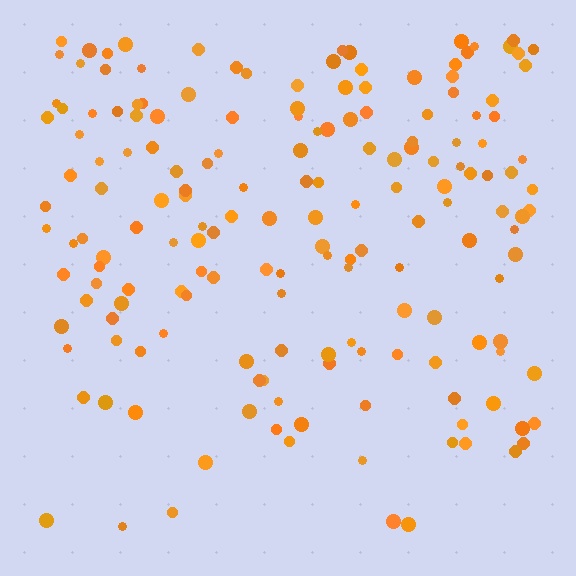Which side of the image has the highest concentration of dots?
The top.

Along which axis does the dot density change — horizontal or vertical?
Vertical.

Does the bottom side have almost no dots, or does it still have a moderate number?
Still a moderate number, just noticeably fewer than the top.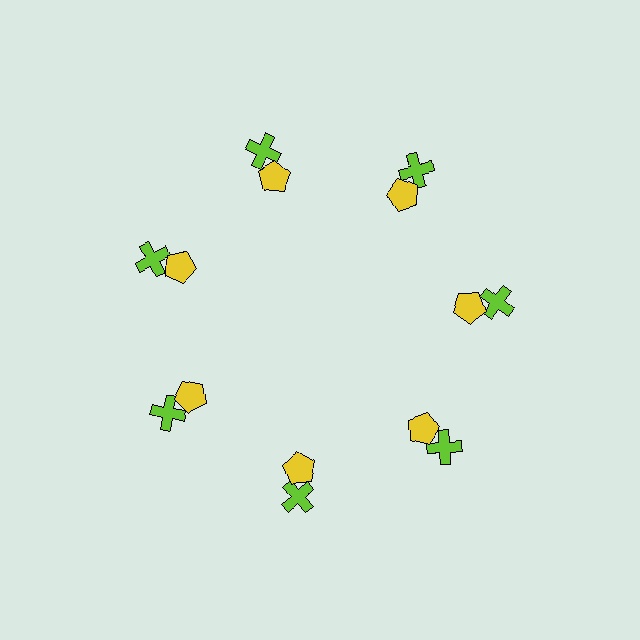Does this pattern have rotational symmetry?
Yes, this pattern has 7-fold rotational symmetry. It looks the same after rotating 51 degrees around the center.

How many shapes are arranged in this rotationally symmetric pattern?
There are 14 shapes, arranged in 7 groups of 2.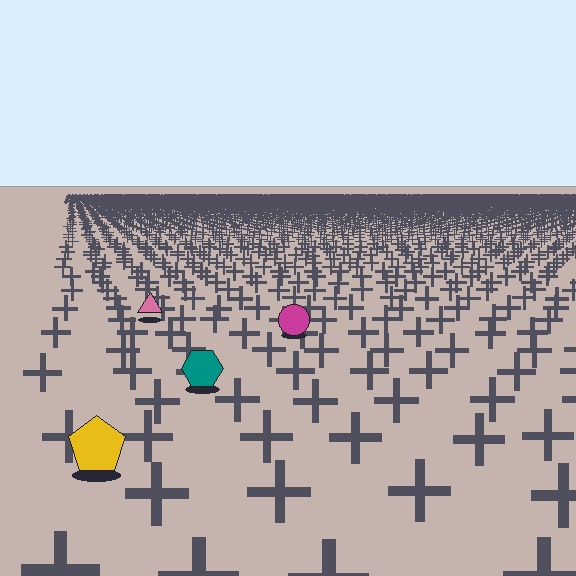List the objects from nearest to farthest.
From nearest to farthest: the yellow pentagon, the teal hexagon, the magenta circle, the pink triangle.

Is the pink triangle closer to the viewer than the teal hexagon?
No. The teal hexagon is closer — you can tell from the texture gradient: the ground texture is coarser near it.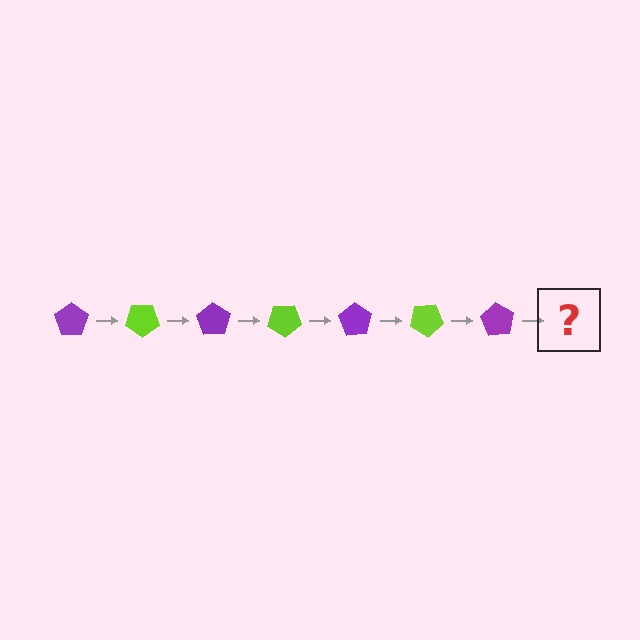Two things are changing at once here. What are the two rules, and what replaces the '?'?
The two rules are that it rotates 35 degrees each step and the color cycles through purple and lime. The '?' should be a lime pentagon, rotated 245 degrees from the start.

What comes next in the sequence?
The next element should be a lime pentagon, rotated 245 degrees from the start.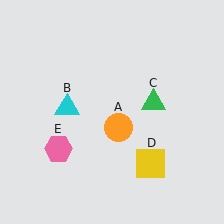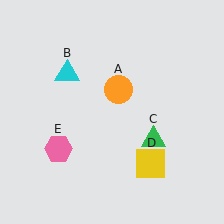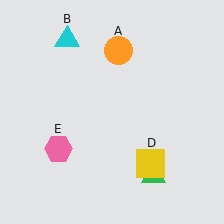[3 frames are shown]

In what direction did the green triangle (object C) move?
The green triangle (object C) moved down.